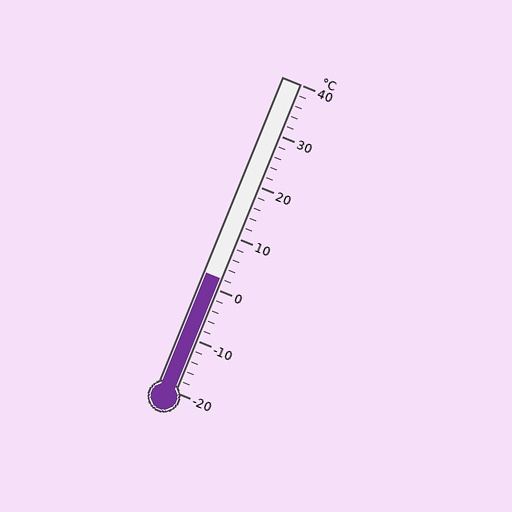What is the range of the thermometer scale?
The thermometer scale ranges from -20°C to 40°C.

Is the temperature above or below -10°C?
The temperature is above -10°C.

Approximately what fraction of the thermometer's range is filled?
The thermometer is filled to approximately 35% of its range.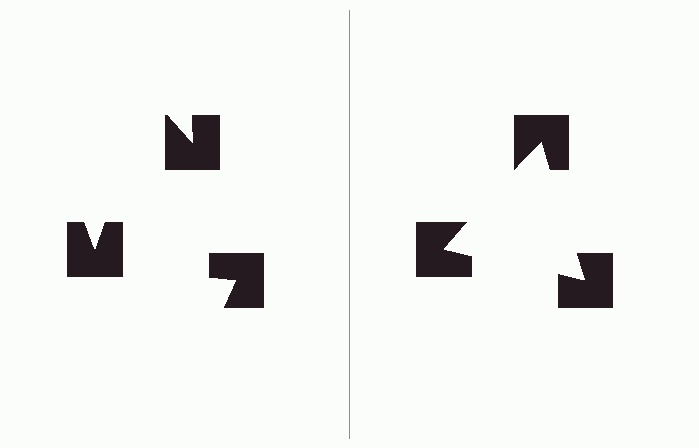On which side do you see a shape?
An illusory triangle appears on the right side. On the left side the wedge cuts are rotated, so no coherent shape forms.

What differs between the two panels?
The notched squares are positioned identically on both sides; only the wedge orientations differ. On the right they align to a triangle; on the left they are misaligned.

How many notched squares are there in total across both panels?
6 — 3 on each side.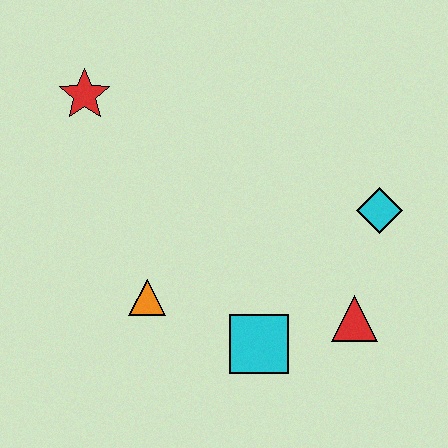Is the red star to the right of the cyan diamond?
No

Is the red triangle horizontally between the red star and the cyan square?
No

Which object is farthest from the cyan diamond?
The red star is farthest from the cyan diamond.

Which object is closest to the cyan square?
The red triangle is closest to the cyan square.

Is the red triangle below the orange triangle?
Yes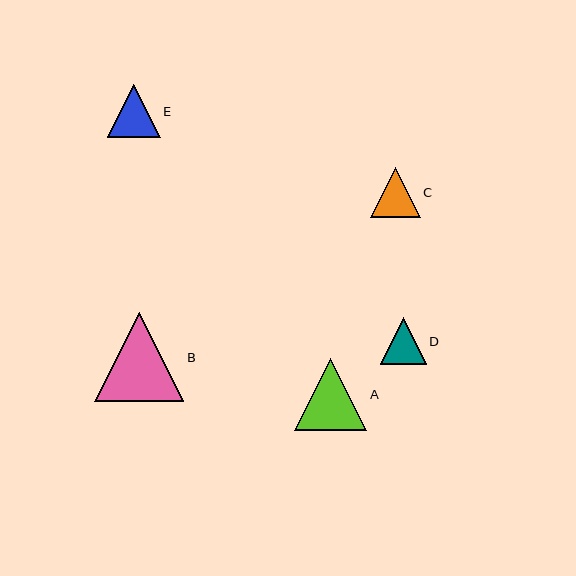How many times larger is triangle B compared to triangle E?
Triangle B is approximately 1.7 times the size of triangle E.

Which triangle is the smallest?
Triangle D is the smallest with a size of approximately 46 pixels.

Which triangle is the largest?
Triangle B is the largest with a size of approximately 89 pixels.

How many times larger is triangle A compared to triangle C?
Triangle A is approximately 1.4 times the size of triangle C.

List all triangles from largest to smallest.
From largest to smallest: B, A, E, C, D.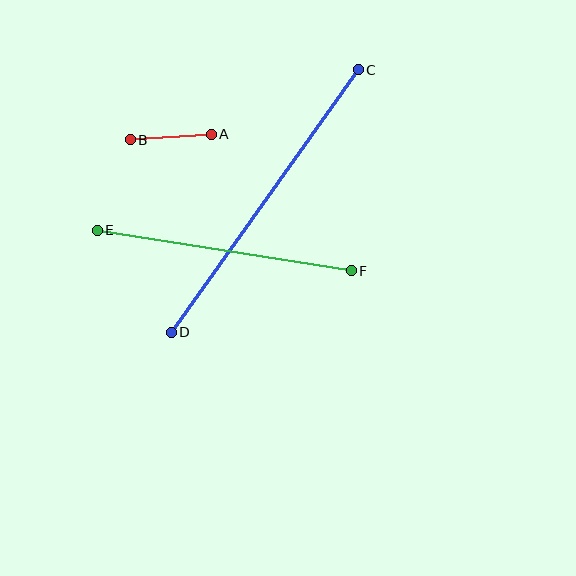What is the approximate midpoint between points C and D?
The midpoint is at approximately (265, 201) pixels.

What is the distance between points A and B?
The distance is approximately 81 pixels.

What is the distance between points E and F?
The distance is approximately 257 pixels.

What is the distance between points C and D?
The distance is approximately 322 pixels.